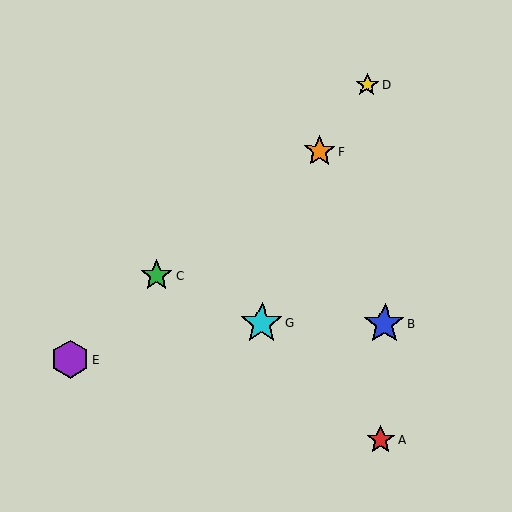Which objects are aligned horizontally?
Objects B, G are aligned horizontally.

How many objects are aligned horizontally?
2 objects (B, G) are aligned horizontally.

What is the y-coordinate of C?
Object C is at y≈276.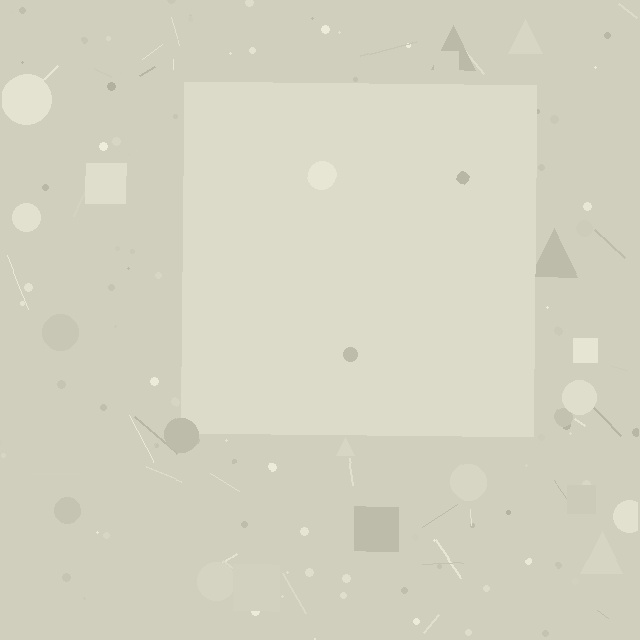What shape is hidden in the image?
A square is hidden in the image.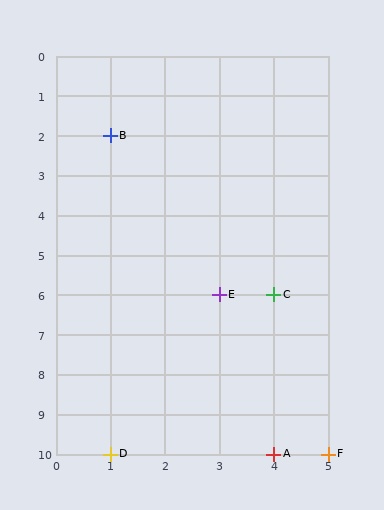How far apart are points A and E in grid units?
Points A and E are 1 column and 4 rows apart (about 4.1 grid units diagonally).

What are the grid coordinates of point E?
Point E is at grid coordinates (3, 6).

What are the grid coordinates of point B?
Point B is at grid coordinates (1, 2).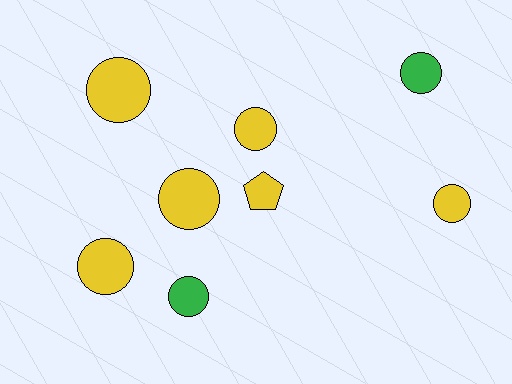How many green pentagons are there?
There are no green pentagons.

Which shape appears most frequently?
Circle, with 7 objects.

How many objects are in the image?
There are 8 objects.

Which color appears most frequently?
Yellow, with 6 objects.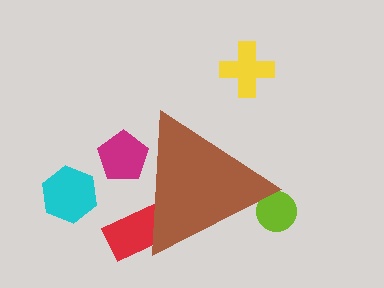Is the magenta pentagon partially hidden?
Yes, the magenta pentagon is partially hidden behind the brown triangle.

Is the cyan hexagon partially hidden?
No, the cyan hexagon is fully visible.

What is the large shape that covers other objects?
A brown triangle.